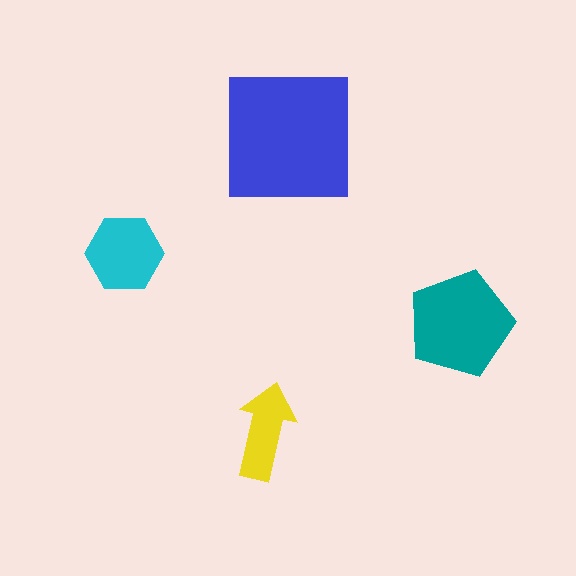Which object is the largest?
The blue square.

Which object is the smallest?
The yellow arrow.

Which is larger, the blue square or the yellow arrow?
The blue square.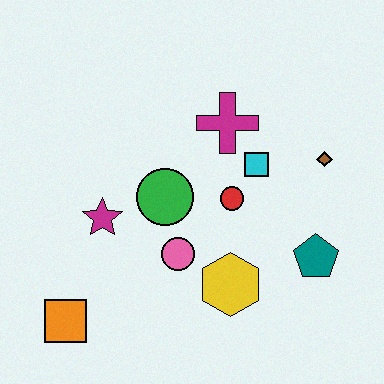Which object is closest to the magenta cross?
The cyan square is closest to the magenta cross.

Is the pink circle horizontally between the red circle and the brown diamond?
No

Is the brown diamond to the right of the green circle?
Yes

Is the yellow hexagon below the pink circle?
Yes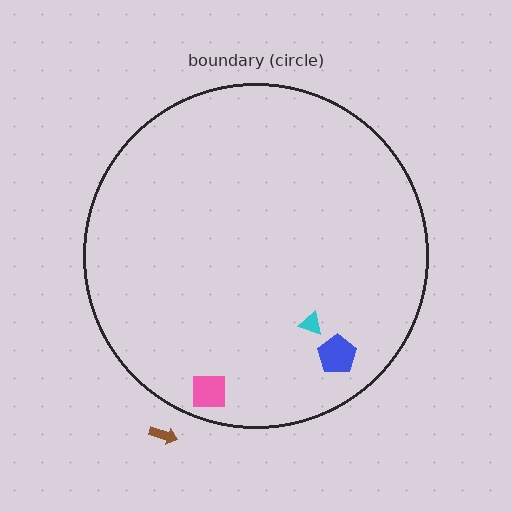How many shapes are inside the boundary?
3 inside, 1 outside.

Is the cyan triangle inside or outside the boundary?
Inside.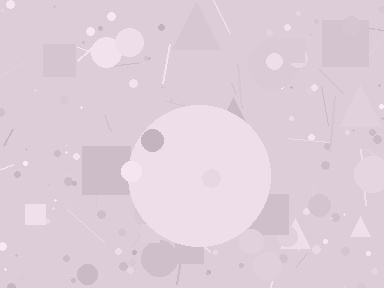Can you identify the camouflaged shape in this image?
The camouflaged shape is a circle.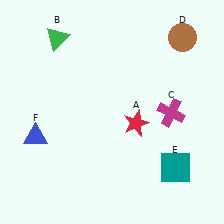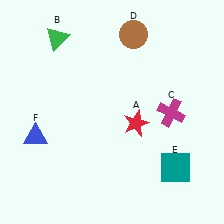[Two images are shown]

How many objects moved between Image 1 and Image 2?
1 object moved between the two images.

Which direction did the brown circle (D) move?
The brown circle (D) moved left.